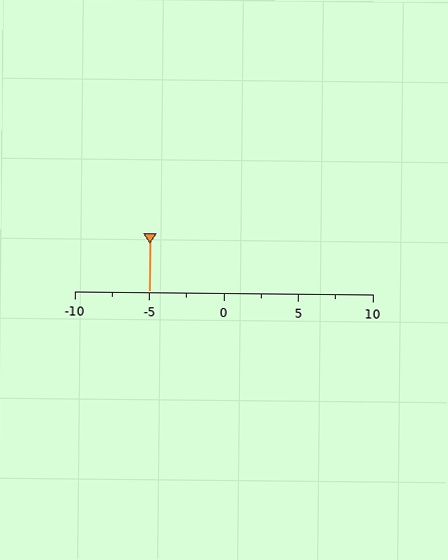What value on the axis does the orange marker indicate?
The marker indicates approximately -5.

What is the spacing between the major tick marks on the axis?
The major ticks are spaced 5 apart.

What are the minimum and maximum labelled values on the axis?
The axis runs from -10 to 10.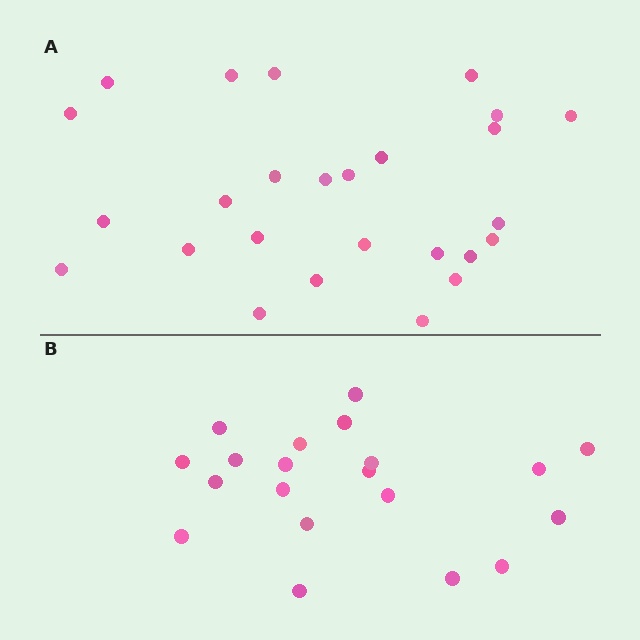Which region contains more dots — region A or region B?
Region A (the top region) has more dots.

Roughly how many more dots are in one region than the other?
Region A has about 6 more dots than region B.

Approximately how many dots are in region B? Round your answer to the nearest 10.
About 20 dots.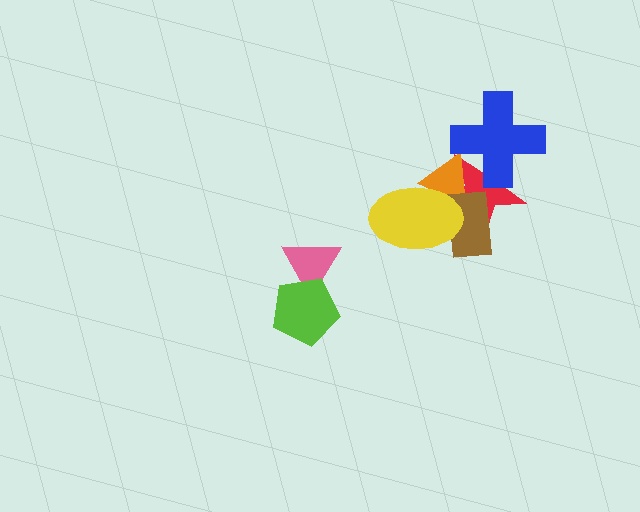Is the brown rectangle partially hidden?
Yes, it is partially covered by another shape.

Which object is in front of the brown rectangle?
The yellow ellipse is in front of the brown rectangle.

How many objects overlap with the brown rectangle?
3 objects overlap with the brown rectangle.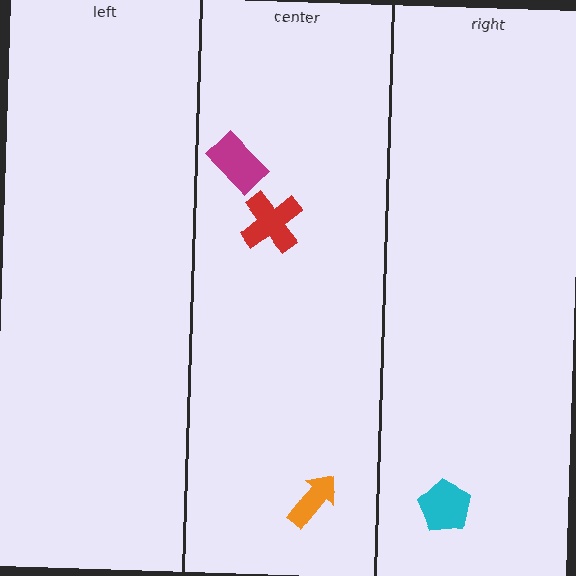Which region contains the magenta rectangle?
The center region.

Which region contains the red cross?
The center region.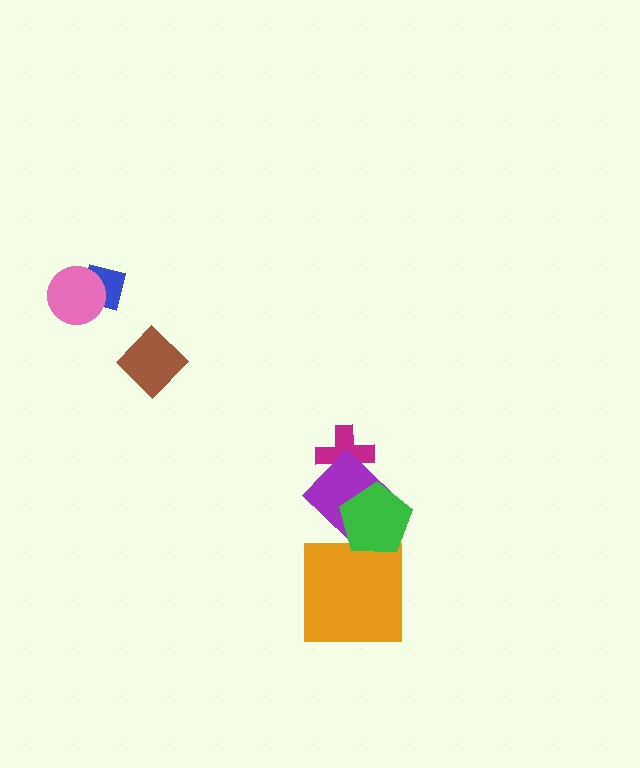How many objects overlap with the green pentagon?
2 objects overlap with the green pentagon.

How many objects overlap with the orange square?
1 object overlaps with the orange square.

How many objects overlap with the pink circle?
1 object overlaps with the pink circle.